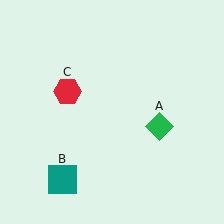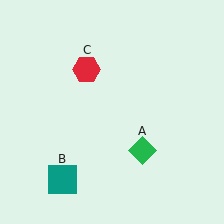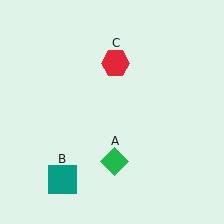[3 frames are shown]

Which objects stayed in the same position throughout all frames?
Teal square (object B) remained stationary.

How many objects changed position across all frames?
2 objects changed position: green diamond (object A), red hexagon (object C).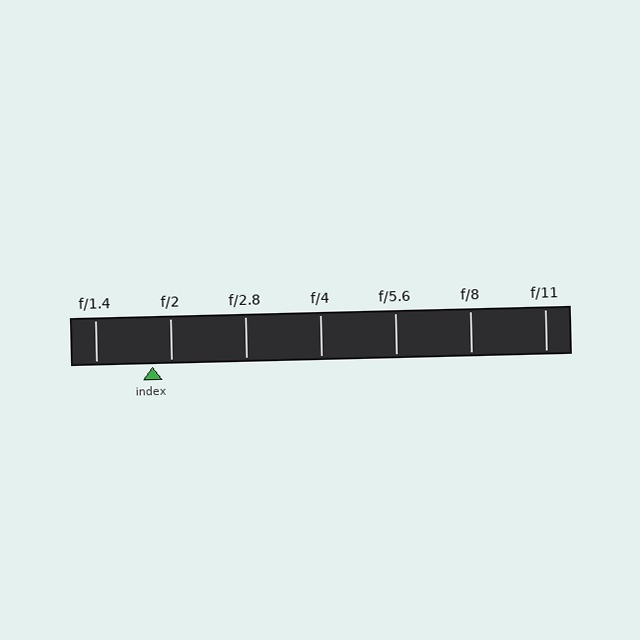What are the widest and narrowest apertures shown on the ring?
The widest aperture shown is f/1.4 and the narrowest is f/11.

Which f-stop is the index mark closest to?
The index mark is closest to f/2.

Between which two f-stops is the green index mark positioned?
The index mark is between f/1.4 and f/2.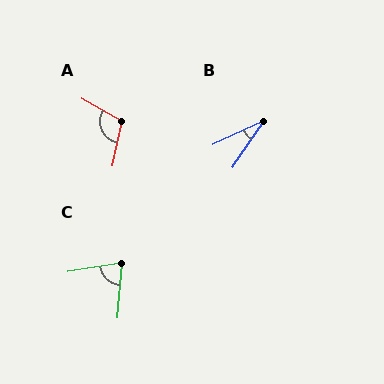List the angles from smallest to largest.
B (31°), C (76°), A (108°).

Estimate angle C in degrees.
Approximately 76 degrees.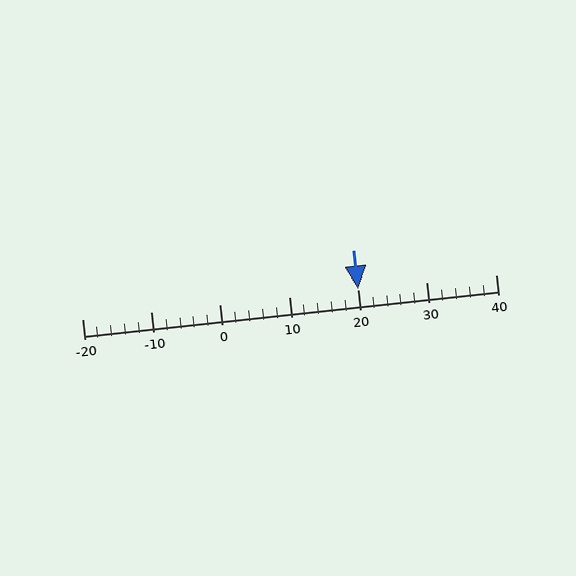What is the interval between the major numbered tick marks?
The major tick marks are spaced 10 units apart.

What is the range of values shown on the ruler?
The ruler shows values from -20 to 40.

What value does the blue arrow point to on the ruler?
The blue arrow points to approximately 20.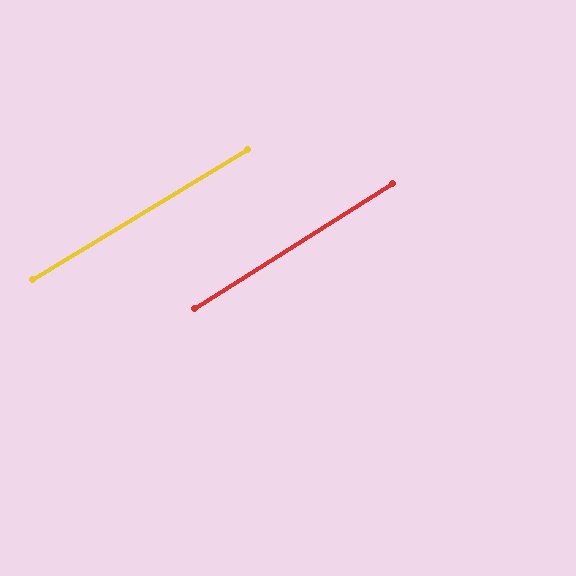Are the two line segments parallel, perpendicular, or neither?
Parallel — their directions differ by only 1.3°.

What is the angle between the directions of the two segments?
Approximately 1 degree.